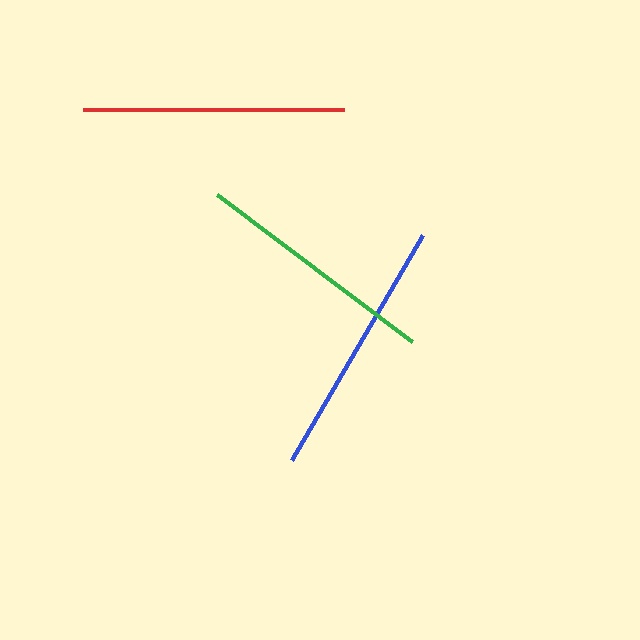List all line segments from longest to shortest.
From longest to shortest: red, blue, green.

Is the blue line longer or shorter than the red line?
The red line is longer than the blue line.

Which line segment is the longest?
The red line is the longest at approximately 261 pixels.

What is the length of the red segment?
The red segment is approximately 261 pixels long.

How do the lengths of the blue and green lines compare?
The blue and green lines are approximately the same length.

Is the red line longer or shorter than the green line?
The red line is longer than the green line.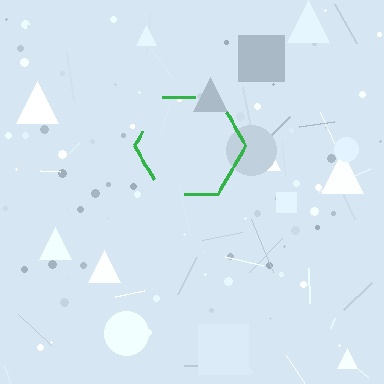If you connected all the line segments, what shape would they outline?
They would outline a hexagon.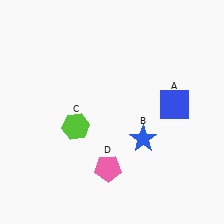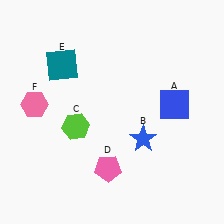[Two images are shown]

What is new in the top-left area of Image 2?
A teal square (E) was added in the top-left area of Image 2.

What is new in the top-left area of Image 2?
A pink hexagon (F) was added in the top-left area of Image 2.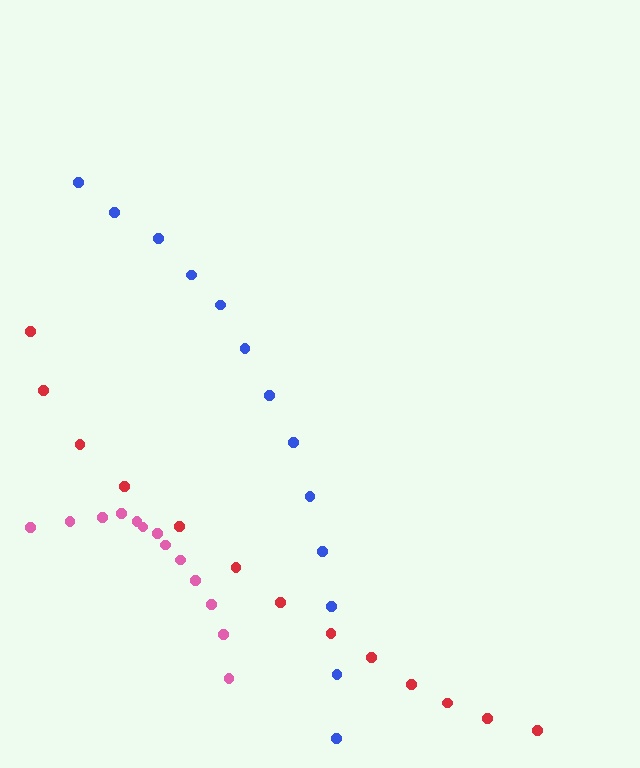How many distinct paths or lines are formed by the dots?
There are 3 distinct paths.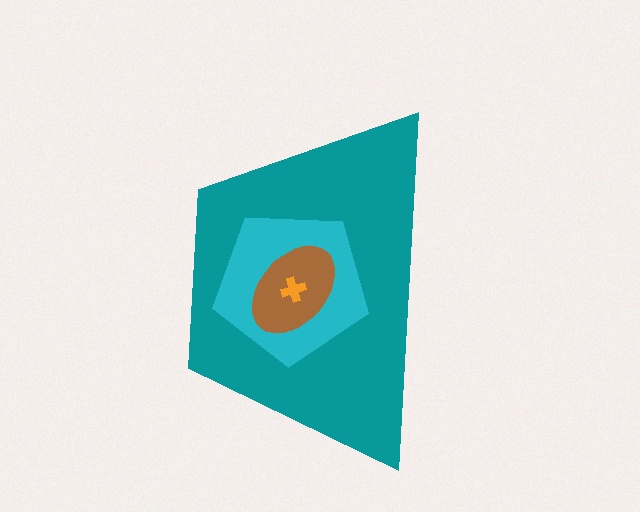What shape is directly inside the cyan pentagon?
The brown ellipse.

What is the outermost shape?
The teal trapezoid.